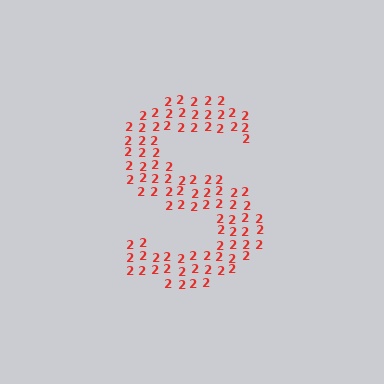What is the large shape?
The large shape is the letter S.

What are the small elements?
The small elements are digit 2's.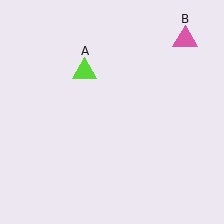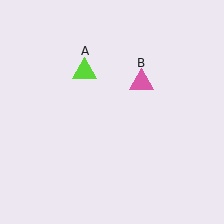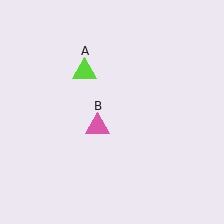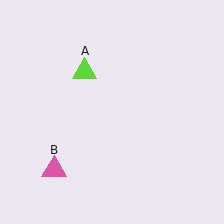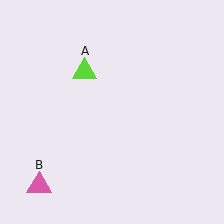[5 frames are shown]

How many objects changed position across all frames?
1 object changed position: pink triangle (object B).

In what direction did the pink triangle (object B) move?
The pink triangle (object B) moved down and to the left.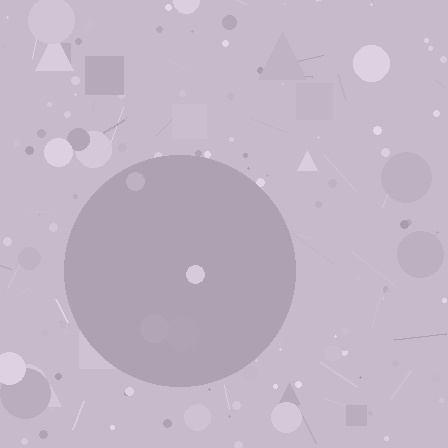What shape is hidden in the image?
A circle is hidden in the image.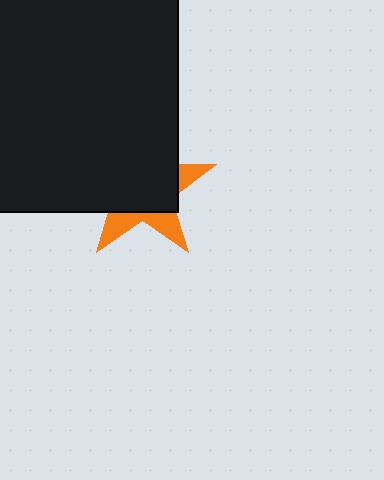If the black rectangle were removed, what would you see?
You would see the complete orange star.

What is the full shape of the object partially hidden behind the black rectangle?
The partially hidden object is an orange star.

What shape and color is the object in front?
The object in front is a black rectangle.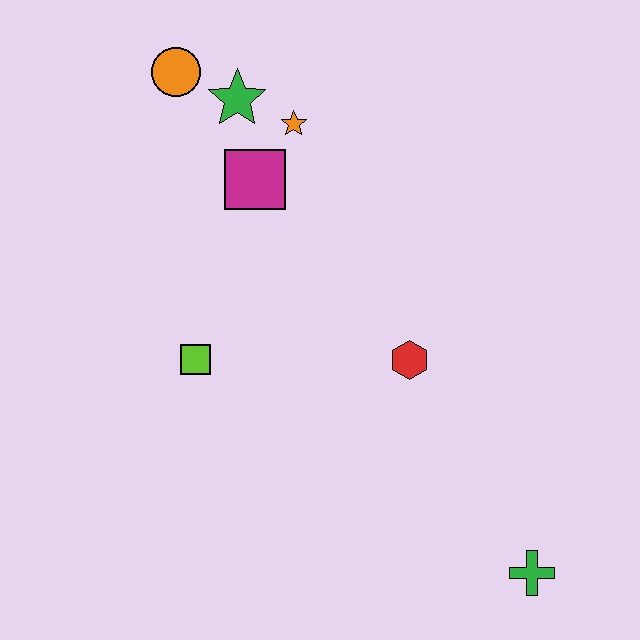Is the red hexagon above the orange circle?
No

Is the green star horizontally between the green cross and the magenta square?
No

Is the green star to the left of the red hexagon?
Yes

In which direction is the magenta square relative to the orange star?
The magenta square is below the orange star.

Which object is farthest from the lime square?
The green cross is farthest from the lime square.